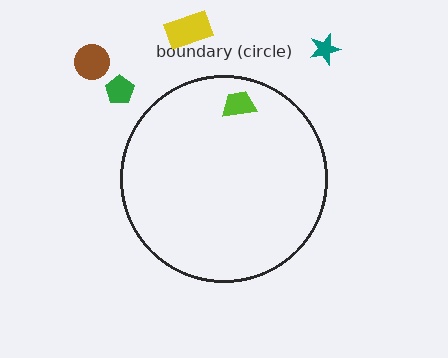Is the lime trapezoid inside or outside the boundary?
Inside.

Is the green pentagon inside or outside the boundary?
Outside.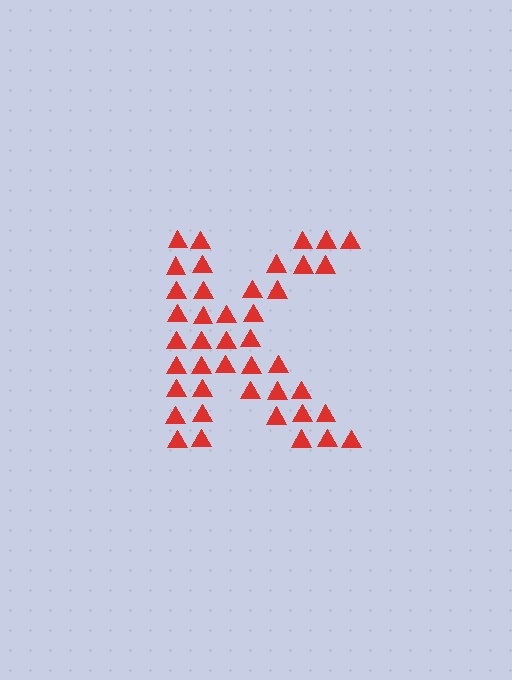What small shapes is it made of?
It is made of small triangles.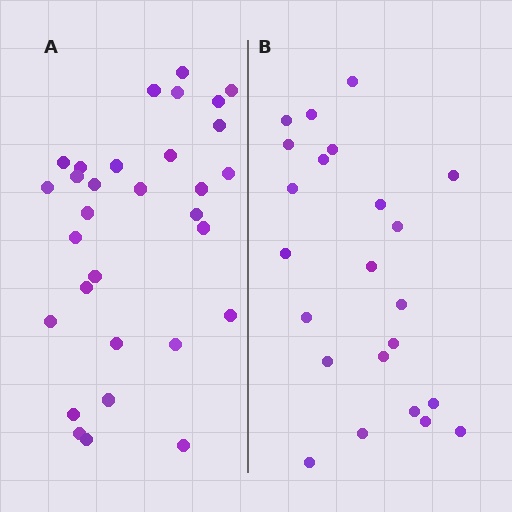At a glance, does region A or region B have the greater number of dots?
Region A (the left region) has more dots.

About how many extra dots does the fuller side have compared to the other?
Region A has roughly 8 or so more dots than region B.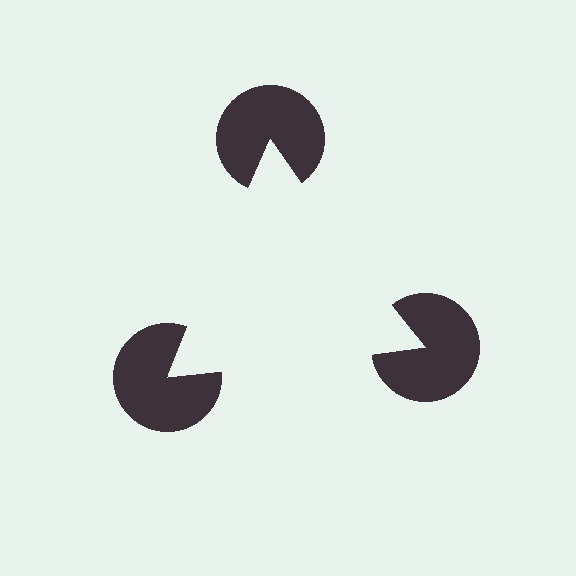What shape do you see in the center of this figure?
An illusory triangle — its edges are inferred from the aligned wedge cuts in the pac-man discs, not physically drawn.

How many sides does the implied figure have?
3 sides.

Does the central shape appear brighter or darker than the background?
It typically appears slightly brighter than the background, even though no actual brightness change is drawn.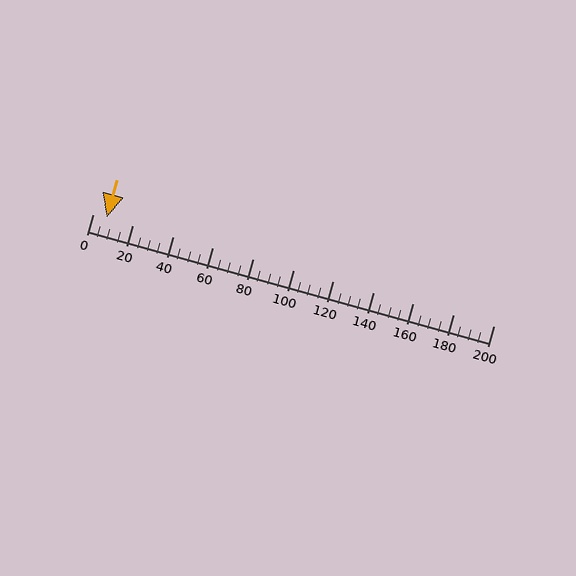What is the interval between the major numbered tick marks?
The major tick marks are spaced 20 units apart.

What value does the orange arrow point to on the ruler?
The orange arrow points to approximately 7.